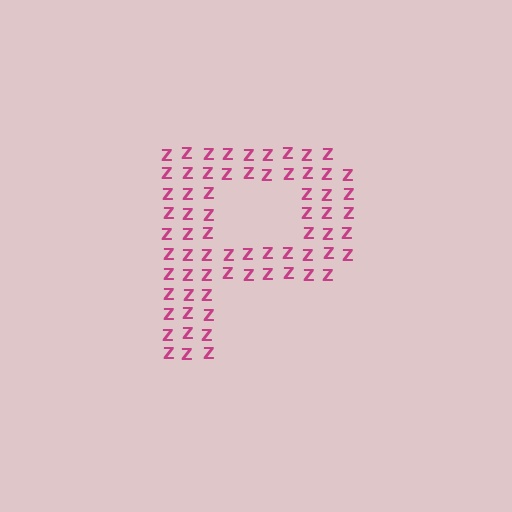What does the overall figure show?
The overall figure shows the letter P.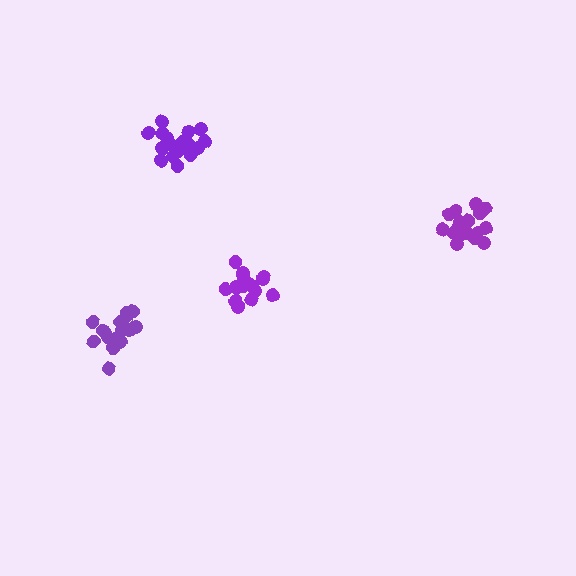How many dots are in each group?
Group 1: 19 dots, Group 2: 18 dots, Group 3: 19 dots, Group 4: 19 dots (75 total).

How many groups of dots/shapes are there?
There are 4 groups.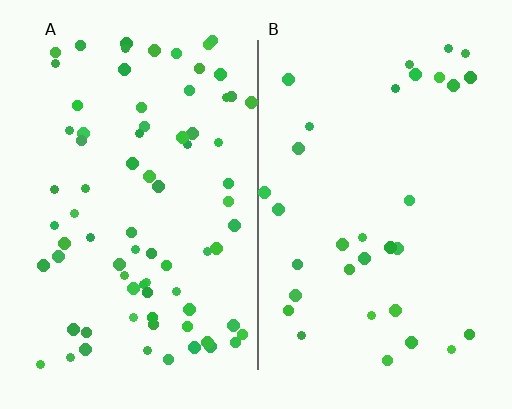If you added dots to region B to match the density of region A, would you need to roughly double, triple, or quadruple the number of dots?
Approximately double.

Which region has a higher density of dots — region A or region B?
A (the left).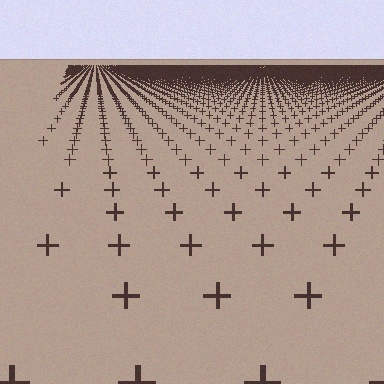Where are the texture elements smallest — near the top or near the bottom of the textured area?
Near the top.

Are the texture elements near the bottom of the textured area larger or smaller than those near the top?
Larger. Near the bottom, elements are closer to the viewer and appear at a bigger on-screen size.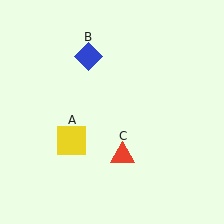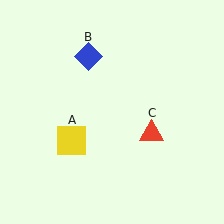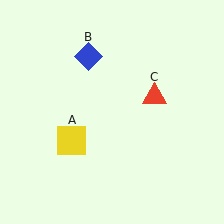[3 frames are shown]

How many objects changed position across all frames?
1 object changed position: red triangle (object C).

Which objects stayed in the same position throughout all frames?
Yellow square (object A) and blue diamond (object B) remained stationary.